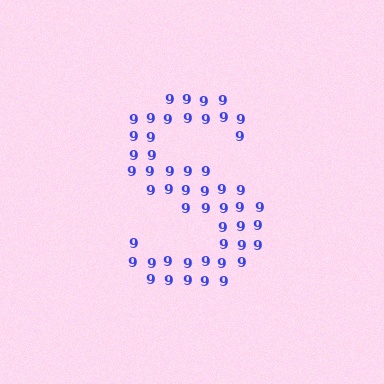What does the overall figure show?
The overall figure shows the letter S.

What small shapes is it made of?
It is made of small digit 9's.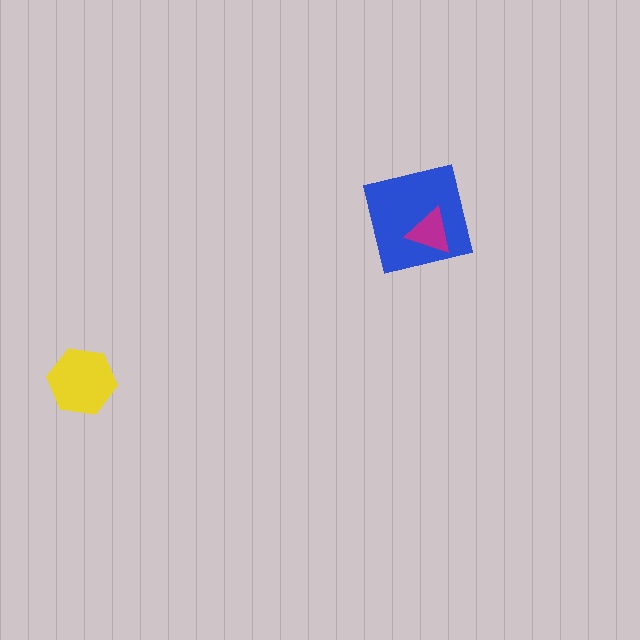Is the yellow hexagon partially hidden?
No, no other shape covers it.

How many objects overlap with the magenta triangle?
1 object overlaps with the magenta triangle.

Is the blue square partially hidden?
Yes, it is partially covered by another shape.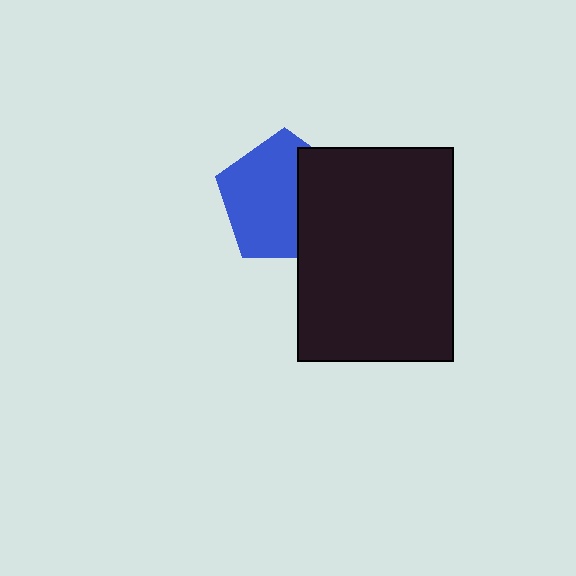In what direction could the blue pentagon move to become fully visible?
The blue pentagon could move left. That would shift it out from behind the black rectangle entirely.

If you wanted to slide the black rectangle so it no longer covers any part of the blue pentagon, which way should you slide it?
Slide it right — that is the most direct way to separate the two shapes.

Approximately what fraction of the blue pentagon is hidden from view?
Roughly 36% of the blue pentagon is hidden behind the black rectangle.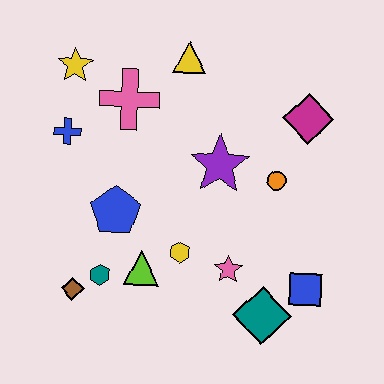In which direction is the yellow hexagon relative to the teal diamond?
The yellow hexagon is to the left of the teal diamond.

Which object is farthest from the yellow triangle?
The teal diamond is farthest from the yellow triangle.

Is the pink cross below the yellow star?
Yes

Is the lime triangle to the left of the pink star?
Yes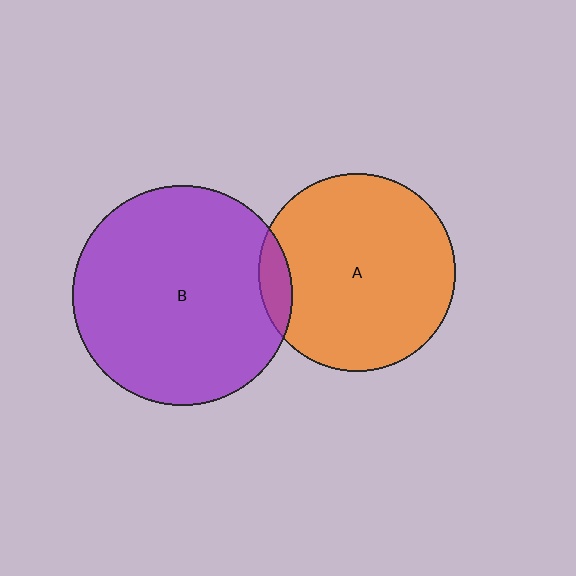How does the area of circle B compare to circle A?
Approximately 1.2 times.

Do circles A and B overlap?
Yes.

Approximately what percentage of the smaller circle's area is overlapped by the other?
Approximately 10%.